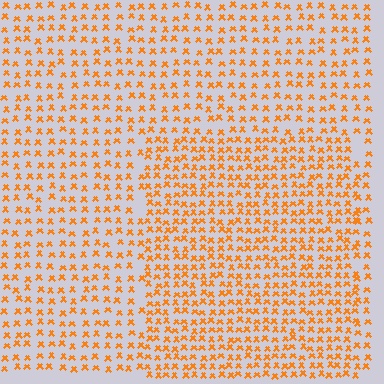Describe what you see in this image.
The image contains small orange elements arranged at two different densities. A rectangle-shaped region is visible where the elements are more densely packed than the surrounding area.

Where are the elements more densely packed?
The elements are more densely packed inside the rectangle boundary.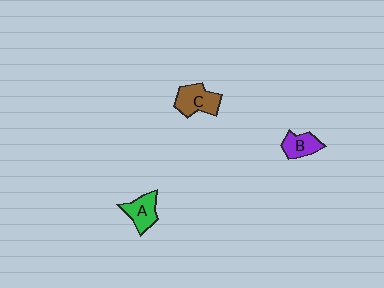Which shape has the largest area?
Shape C (brown).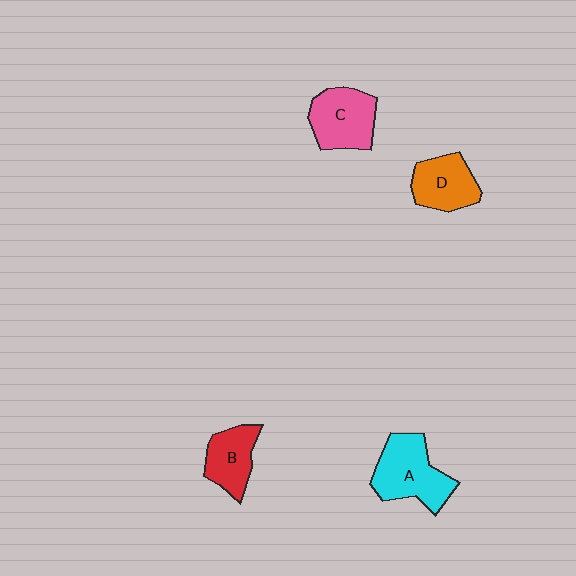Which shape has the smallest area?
Shape B (red).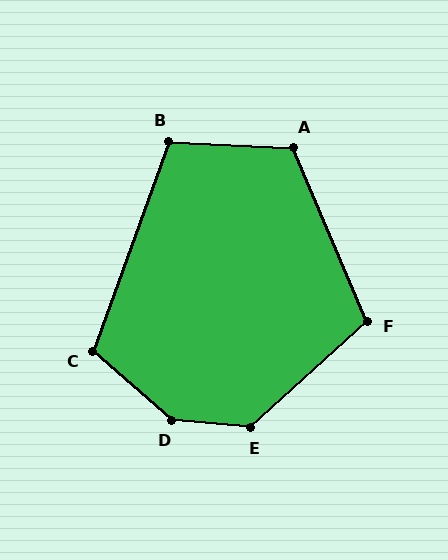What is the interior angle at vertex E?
Approximately 133 degrees (obtuse).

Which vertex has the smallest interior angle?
B, at approximately 107 degrees.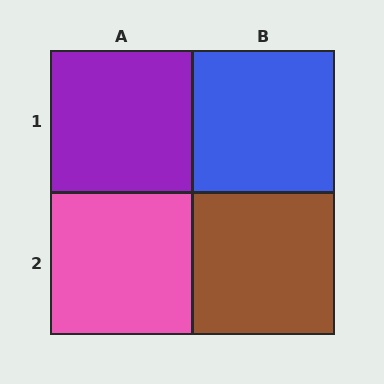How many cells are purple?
1 cell is purple.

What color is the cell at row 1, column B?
Blue.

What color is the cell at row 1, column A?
Purple.